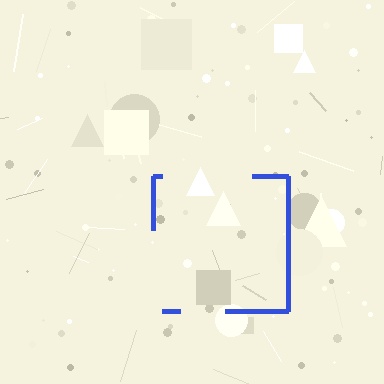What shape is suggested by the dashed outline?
The dashed outline suggests a square.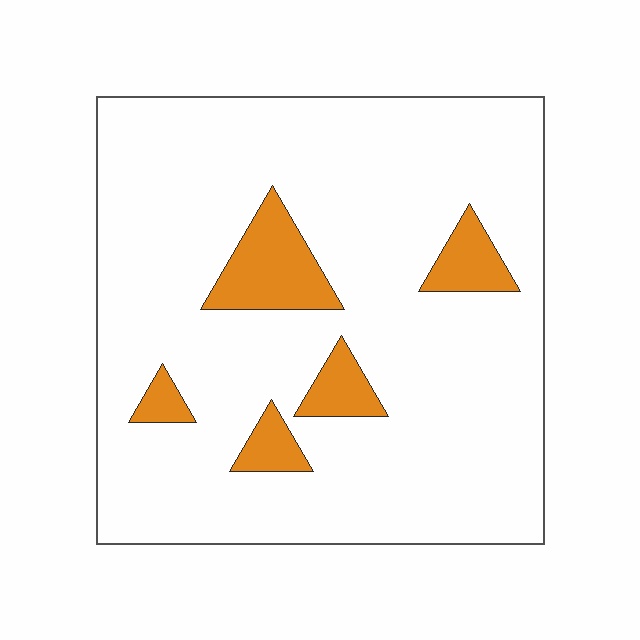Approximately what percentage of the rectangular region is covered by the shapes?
Approximately 10%.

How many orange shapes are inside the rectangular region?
5.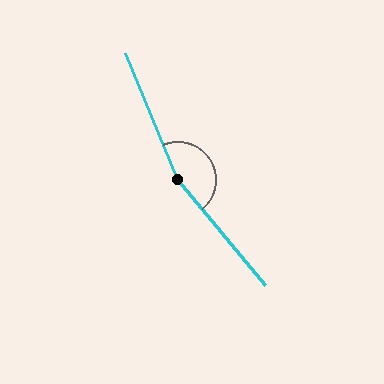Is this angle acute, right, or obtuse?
It is obtuse.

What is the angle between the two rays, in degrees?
Approximately 163 degrees.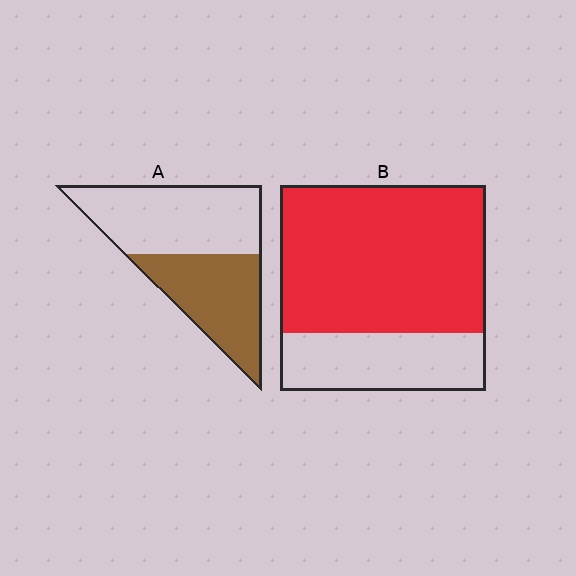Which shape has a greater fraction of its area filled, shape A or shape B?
Shape B.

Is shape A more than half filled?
No.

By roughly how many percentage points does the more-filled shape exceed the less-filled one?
By roughly 30 percentage points (B over A).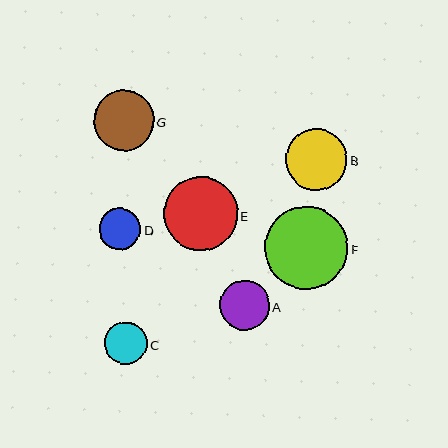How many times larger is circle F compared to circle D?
Circle F is approximately 2.0 times the size of circle D.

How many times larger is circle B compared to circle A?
Circle B is approximately 1.2 times the size of circle A.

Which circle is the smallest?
Circle D is the smallest with a size of approximately 41 pixels.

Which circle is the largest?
Circle F is the largest with a size of approximately 83 pixels.